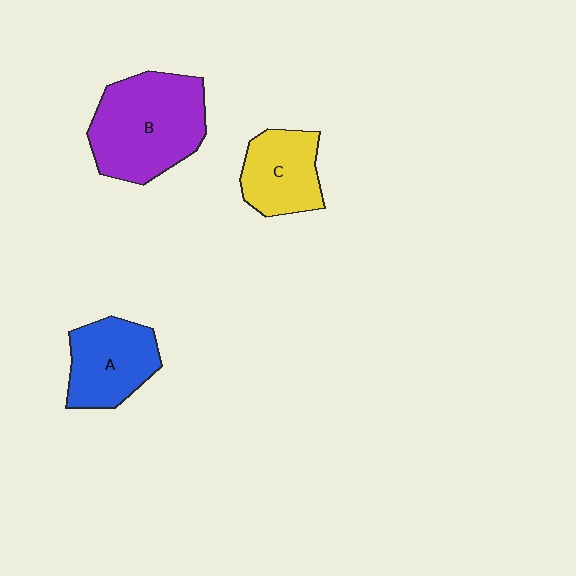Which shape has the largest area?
Shape B (purple).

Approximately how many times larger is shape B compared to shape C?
Approximately 1.7 times.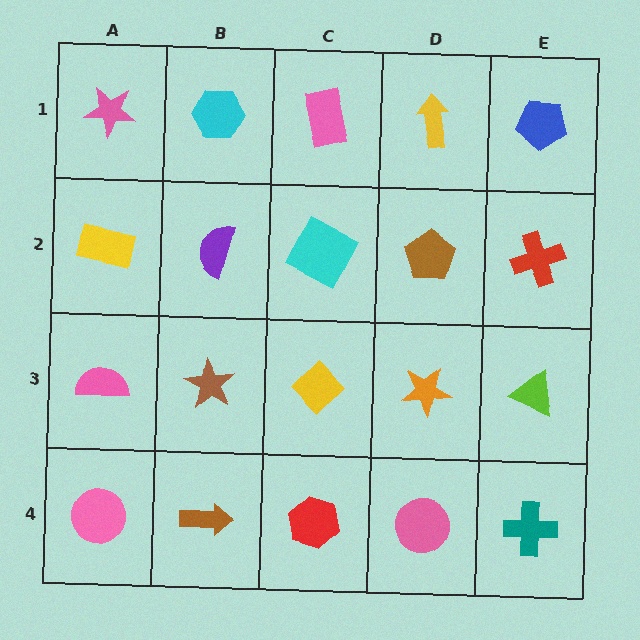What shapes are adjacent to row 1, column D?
A brown pentagon (row 2, column D), a pink rectangle (row 1, column C), a blue pentagon (row 1, column E).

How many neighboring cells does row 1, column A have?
2.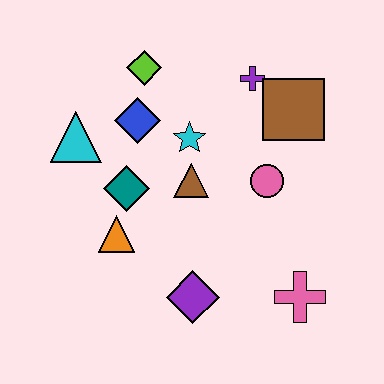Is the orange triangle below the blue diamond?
Yes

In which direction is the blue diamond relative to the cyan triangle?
The blue diamond is to the right of the cyan triangle.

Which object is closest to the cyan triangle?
The blue diamond is closest to the cyan triangle.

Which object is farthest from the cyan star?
The pink cross is farthest from the cyan star.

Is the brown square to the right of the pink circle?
Yes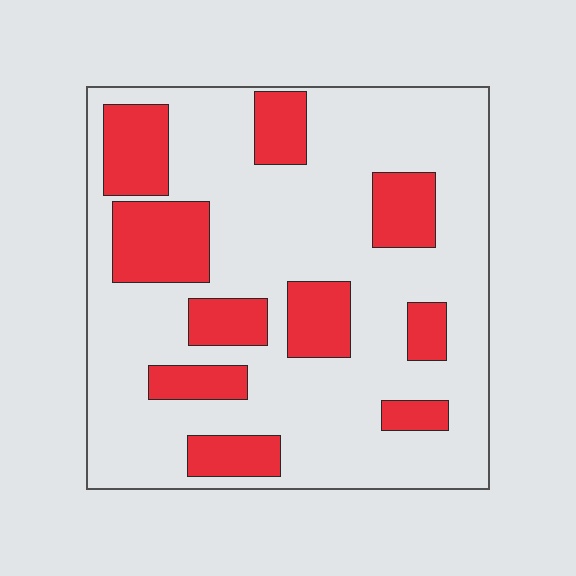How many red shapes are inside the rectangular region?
10.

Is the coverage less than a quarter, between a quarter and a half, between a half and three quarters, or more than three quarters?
Between a quarter and a half.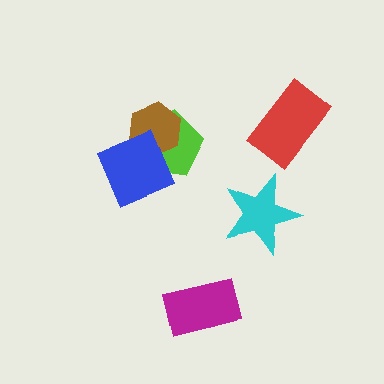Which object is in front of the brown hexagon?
The blue diamond is in front of the brown hexagon.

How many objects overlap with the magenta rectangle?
0 objects overlap with the magenta rectangle.